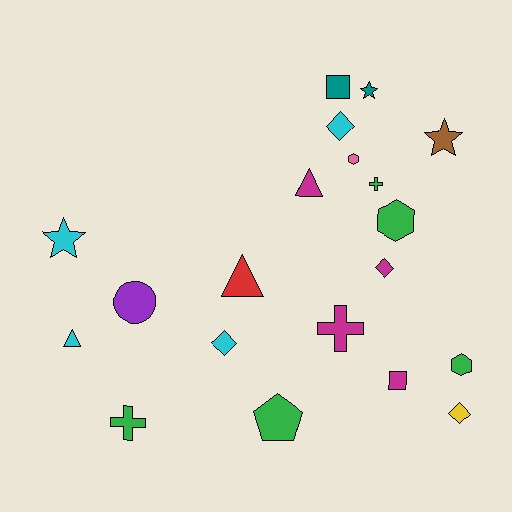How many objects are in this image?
There are 20 objects.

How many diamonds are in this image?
There are 4 diamonds.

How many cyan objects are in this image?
There are 4 cyan objects.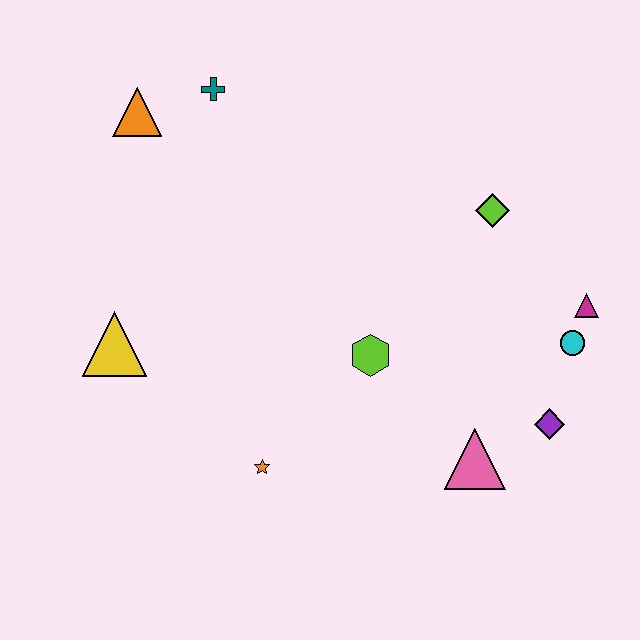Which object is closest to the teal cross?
The orange triangle is closest to the teal cross.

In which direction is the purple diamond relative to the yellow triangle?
The purple diamond is to the right of the yellow triangle.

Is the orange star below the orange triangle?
Yes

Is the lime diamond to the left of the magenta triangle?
Yes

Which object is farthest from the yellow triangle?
The magenta triangle is farthest from the yellow triangle.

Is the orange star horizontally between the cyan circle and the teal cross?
Yes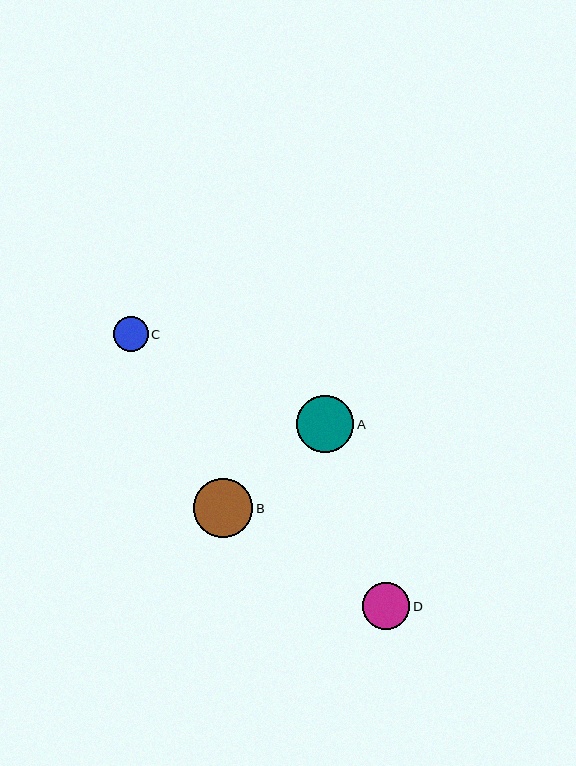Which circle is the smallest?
Circle C is the smallest with a size of approximately 35 pixels.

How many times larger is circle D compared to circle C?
Circle D is approximately 1.4 times the size of circle C.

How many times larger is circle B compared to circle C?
Circle B is approximately 1.7 times the size of circle C.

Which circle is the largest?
Circle B is the largest with a size of approximately 59 pixels.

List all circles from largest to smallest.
From largest to smallest: B, A, D, C.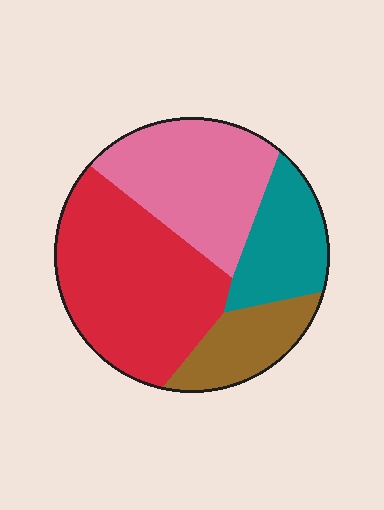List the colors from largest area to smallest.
From largest to smallest: red, pink, teal, brown.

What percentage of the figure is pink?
Pink takes up about one quarter (1/4) of the figure.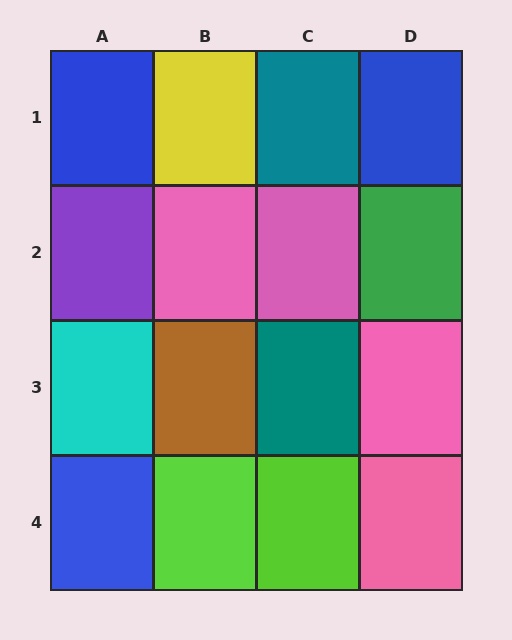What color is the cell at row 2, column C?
Pink.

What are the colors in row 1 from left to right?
Blue, yellow, teal, blue.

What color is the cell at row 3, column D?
Pink.